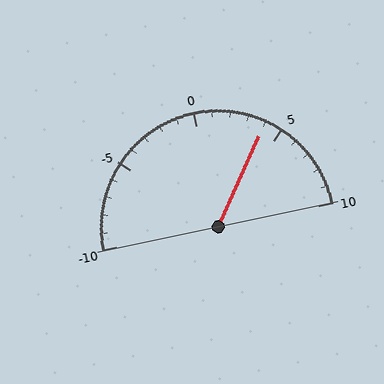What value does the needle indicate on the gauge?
The needle indicates approximately 4.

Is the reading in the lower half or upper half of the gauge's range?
The reading is in the upper half of the range (-10 to 10).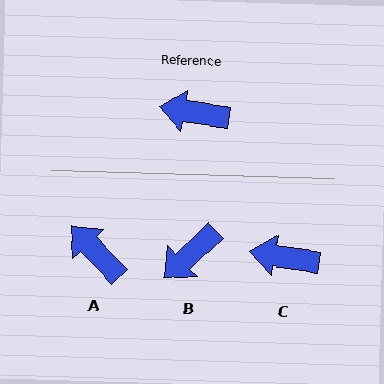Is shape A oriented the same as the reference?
No, it is off by about 37 degrees.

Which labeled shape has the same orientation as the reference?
C.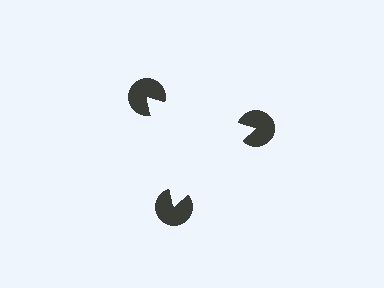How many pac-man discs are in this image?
There are 3 — one at each vertex of the illusory triangle.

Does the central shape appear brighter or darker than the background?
It typically appears slightly brighter than the background, even though no actual brightness change is drawn.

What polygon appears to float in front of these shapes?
An illusory triangle — its edges are inferred from the aligned wedge cuts in the pac-man discs, not physically drawn.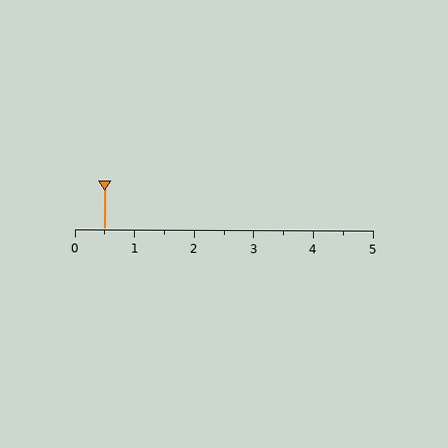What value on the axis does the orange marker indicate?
The marker indicates approximately 0.5.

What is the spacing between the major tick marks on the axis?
The major ticks are spaced 1 apart.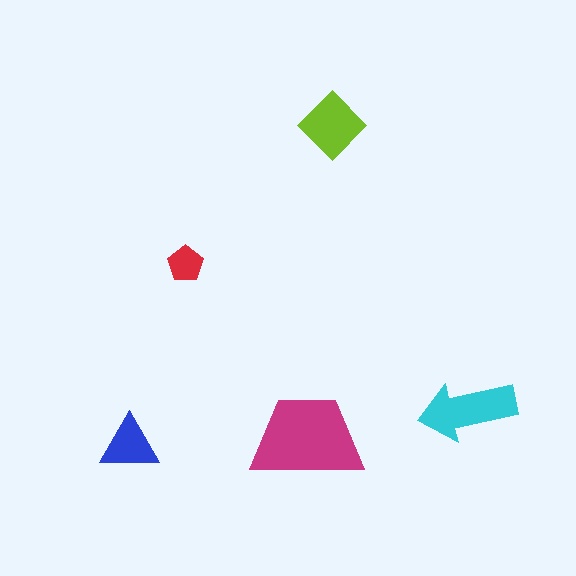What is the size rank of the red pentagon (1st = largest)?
5th.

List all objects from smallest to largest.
The red pentagon, the blue triangle, the lime diamond, the cyan arrow, the magenta trapezoid.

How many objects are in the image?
There are 5 objects in the image.